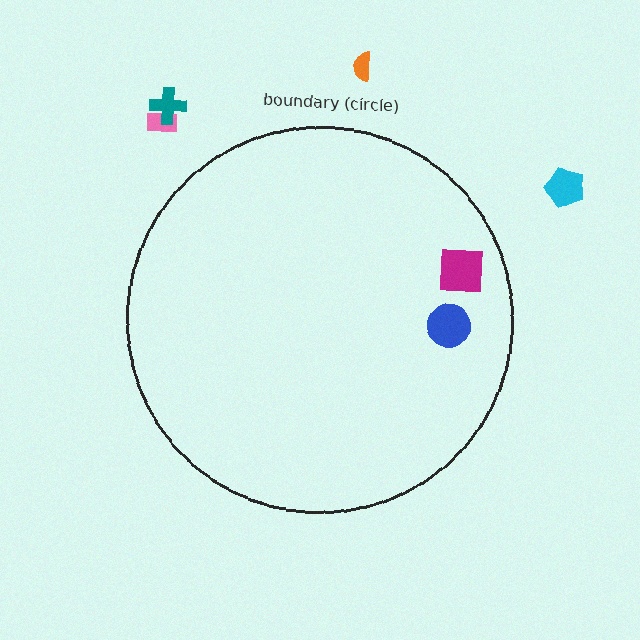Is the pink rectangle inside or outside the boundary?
Outside.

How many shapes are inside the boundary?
2 inside, 4 outside.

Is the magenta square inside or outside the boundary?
Inside.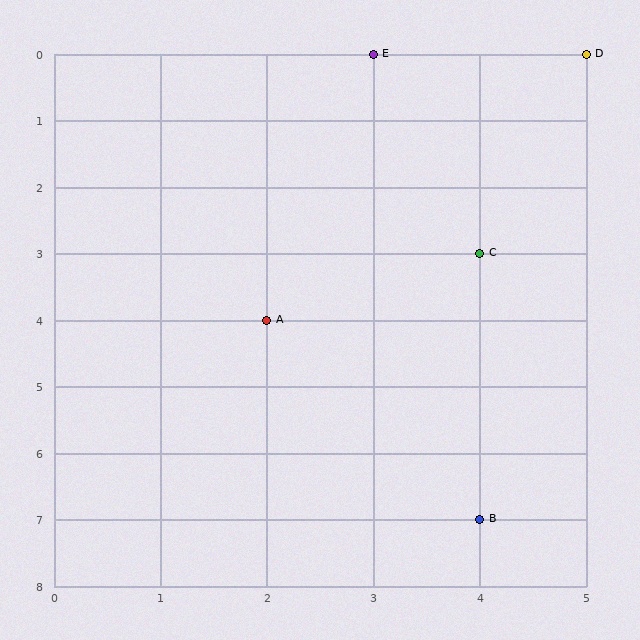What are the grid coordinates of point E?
Point E is at grid coordinates (3, 0).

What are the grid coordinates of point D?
Point D is at grid coordinates (5, 0).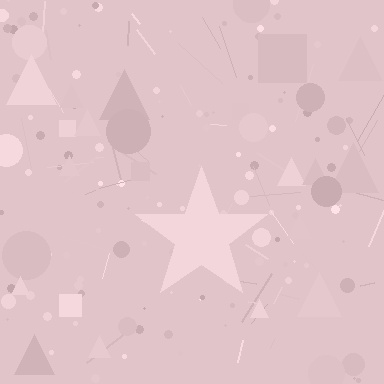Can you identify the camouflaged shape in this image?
The camouflaged shape is a star.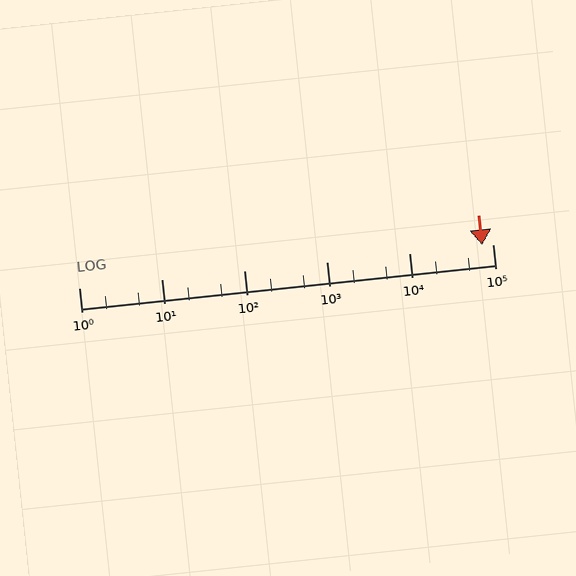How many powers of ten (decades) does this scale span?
The scale spans 5 decades, from 1 to 100000.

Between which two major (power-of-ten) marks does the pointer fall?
The pointer is between 10000 and 100000.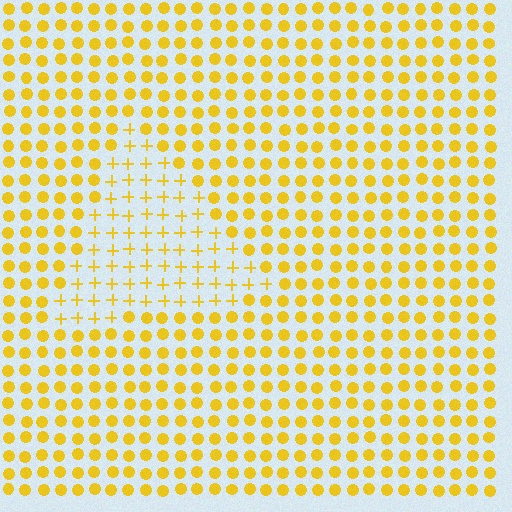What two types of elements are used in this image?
The image uses plus signs inside the triangle region and circles outside it.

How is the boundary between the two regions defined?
The boundary is defined by a change in element shape: plus signs inside vs. circles outside. All elements share the same color and spacing.